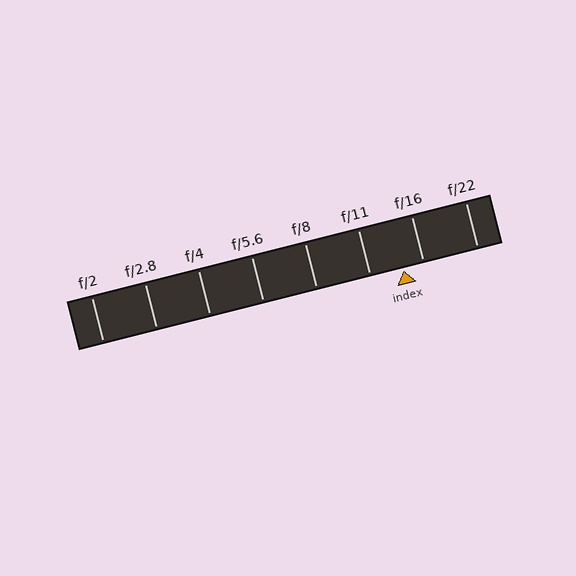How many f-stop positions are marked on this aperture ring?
There are 8 f-stop positions marked.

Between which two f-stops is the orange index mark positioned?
The index mark is between f/11 and f/16.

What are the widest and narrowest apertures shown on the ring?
The widest aperture shown is f/2 and the narrowest is f/22.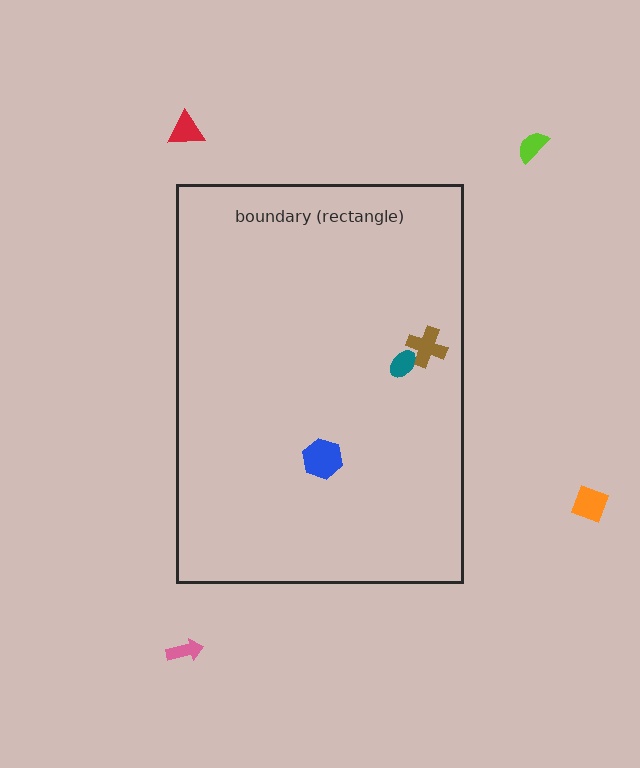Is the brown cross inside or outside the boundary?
Inside.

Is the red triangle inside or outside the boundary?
Outside.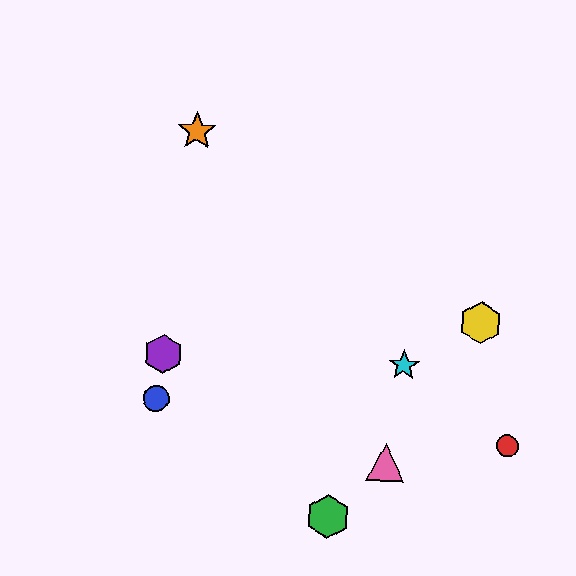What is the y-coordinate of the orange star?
The orange star is at y≈131.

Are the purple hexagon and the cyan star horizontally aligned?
Yes, both are at y≈354.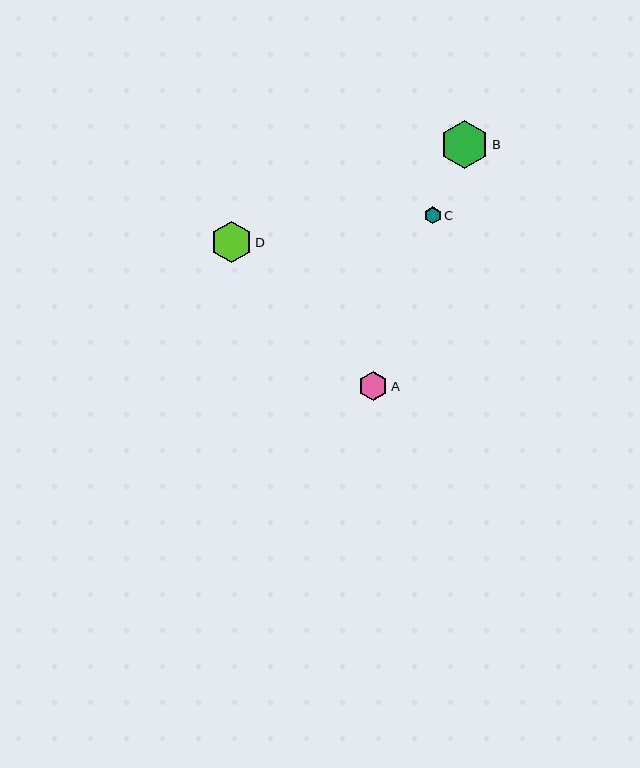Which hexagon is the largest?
Hexagon B is the largest with a size of approximately 48 pixels.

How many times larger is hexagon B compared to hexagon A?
Hexagon B is approximately 1.7 times the size of hexagon A.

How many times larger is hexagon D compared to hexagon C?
Hexagon D is approximately 2.5 times the size of hexagon C.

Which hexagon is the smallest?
Hexagon C is the smallest with a size of approximately 16 pixels.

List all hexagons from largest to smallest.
From largest to smallest: B, D, A, C.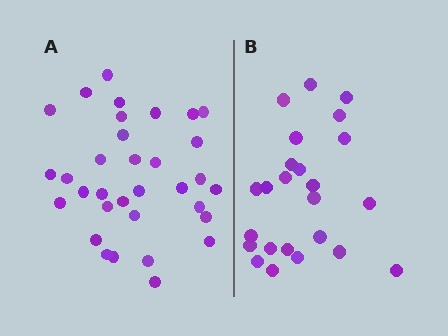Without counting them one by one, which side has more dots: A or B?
Region A (the left region) has more dots.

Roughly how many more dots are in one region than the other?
Region A has roughly 8 or so more dots than region B.